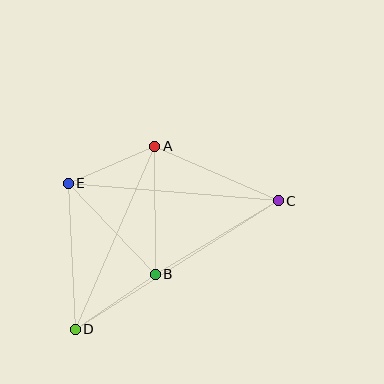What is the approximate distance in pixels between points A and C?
The distance between A and C is approximately 135 pixels.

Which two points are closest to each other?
Points A and E are closest to each other.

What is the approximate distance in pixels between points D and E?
The distance between D and E is approximately 146 pixels.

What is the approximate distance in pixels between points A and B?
The distance between A and B is approximately 128 pixels.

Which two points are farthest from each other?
Points C and D are farthest from each other.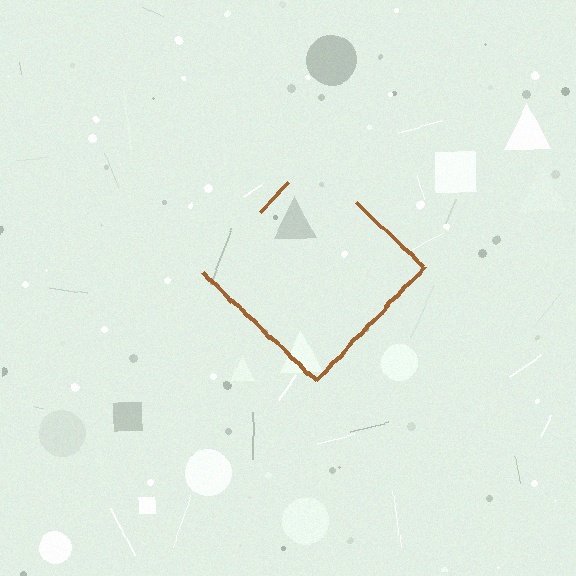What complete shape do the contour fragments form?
The contour fragments form a diamond.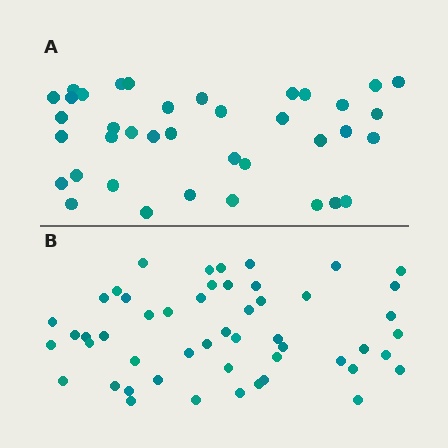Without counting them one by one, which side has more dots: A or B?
Region B (the bottom region) has more dots.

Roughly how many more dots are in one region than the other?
Region B has approximately 15 more dots than region A.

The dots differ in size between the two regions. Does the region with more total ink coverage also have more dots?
No. Region A has more total ink coverage because its dots are larger, but region B actually contains more individual dots. Total area can be misleading — the number of items is what matters here.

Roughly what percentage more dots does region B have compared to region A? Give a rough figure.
About 35% more.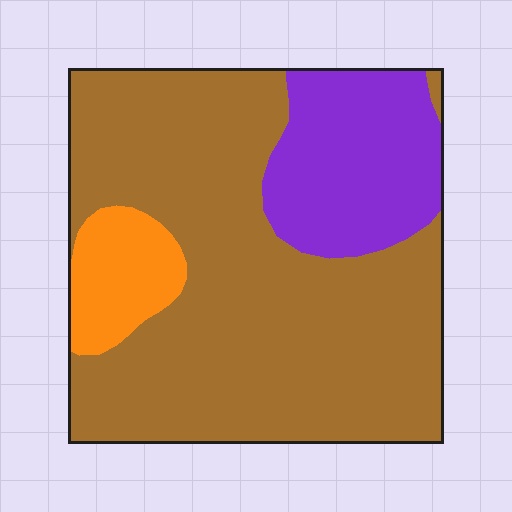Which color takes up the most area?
Brown, at roughly 70%.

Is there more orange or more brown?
Brown.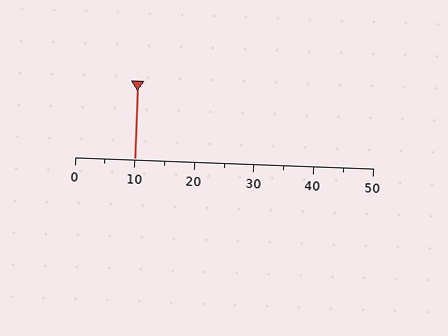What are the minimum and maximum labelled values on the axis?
The axis runs from 0 to 50.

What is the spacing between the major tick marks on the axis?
The major ticks are spaced 10 apart.